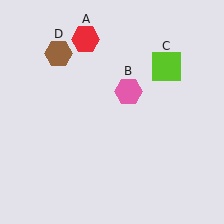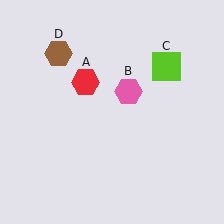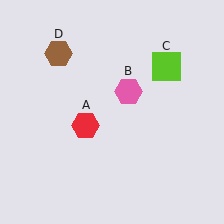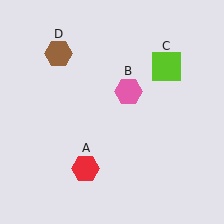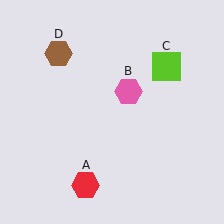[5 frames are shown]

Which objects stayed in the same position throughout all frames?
Pink hexagon (object B) and lime square (object C) and brown hexagon (object D) remained stationary.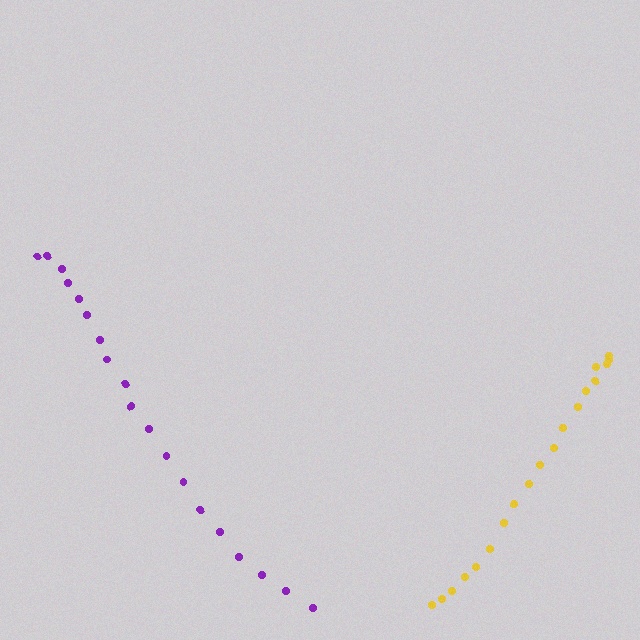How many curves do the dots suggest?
There are 2 distinct paths.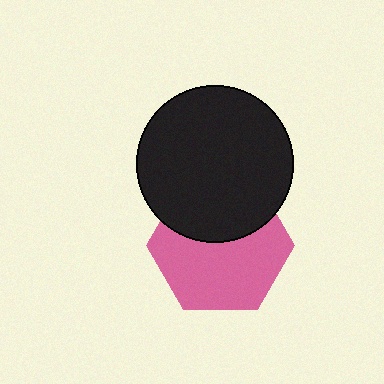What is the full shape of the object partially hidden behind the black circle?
The partially hidden object is a pink hexagon.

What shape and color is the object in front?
The object in front is a black circle.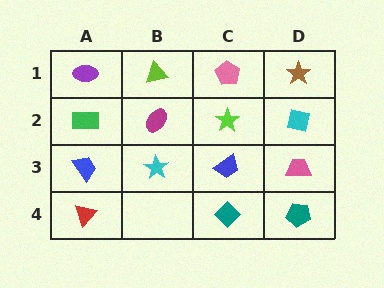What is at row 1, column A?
A purple ellipse.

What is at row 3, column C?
A blue trapezoid.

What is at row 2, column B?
A magenta ellipse.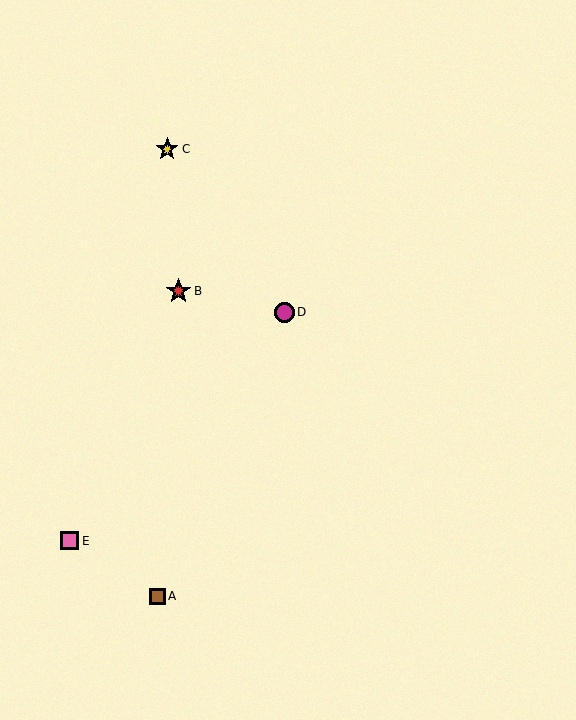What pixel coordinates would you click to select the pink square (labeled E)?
Click at (70, 541) to select the pink square E.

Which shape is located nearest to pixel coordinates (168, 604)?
The brown square (labeled A) at (157, 596) is nearest to that location.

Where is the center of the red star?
The center of the red star is at (179, 291).